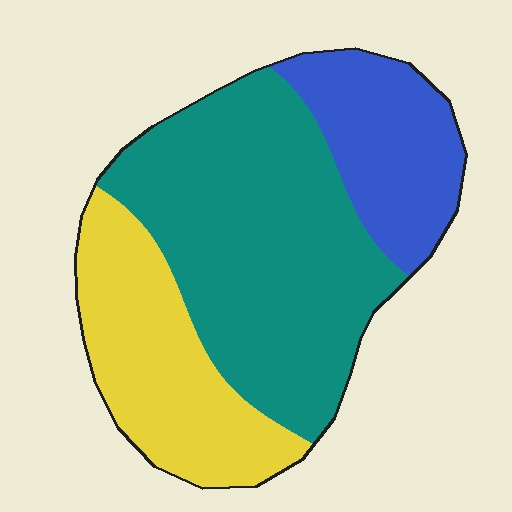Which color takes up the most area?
Teal, at roughly 50%.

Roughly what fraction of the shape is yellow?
Yellow takes up between a sixth and a third of the shape.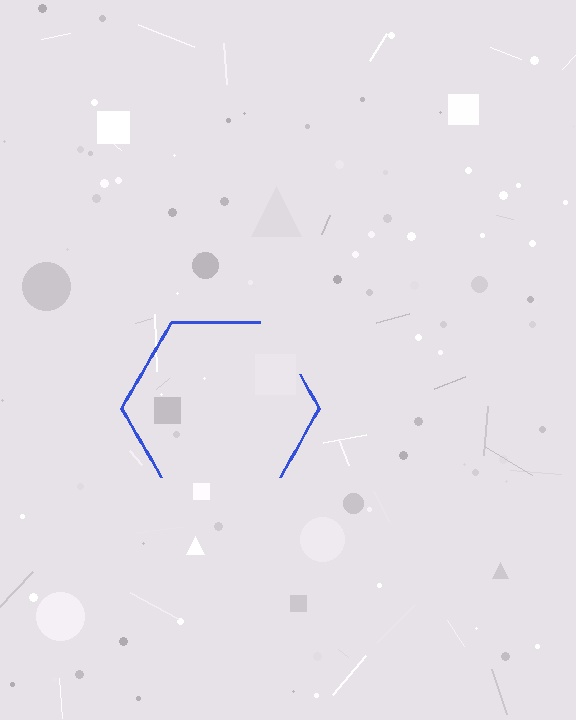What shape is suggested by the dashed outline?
The dashed outline suggests a hexagon.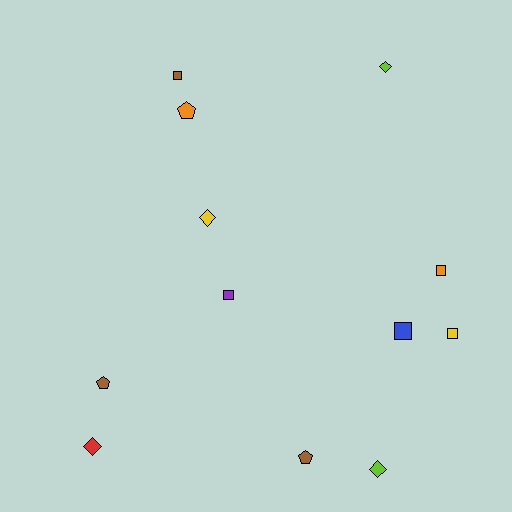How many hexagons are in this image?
There are no hexagons.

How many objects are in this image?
There are 12 objects.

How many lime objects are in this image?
There are 2 lime objects.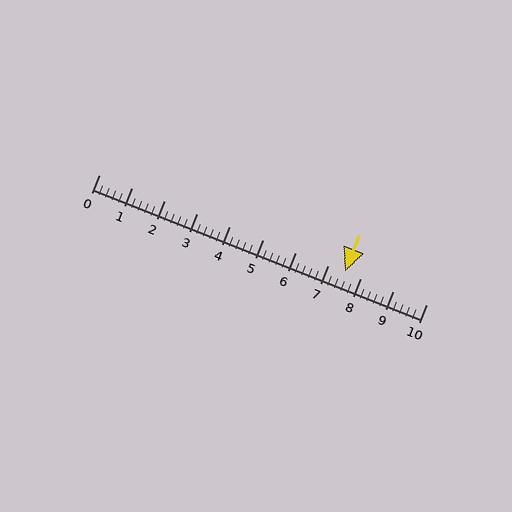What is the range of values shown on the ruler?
The ruler shows values from 0 to 10.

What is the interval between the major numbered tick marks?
The major tick marks are spaced 1 units apart.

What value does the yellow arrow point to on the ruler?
The yellow arrow points to approximately 7.5.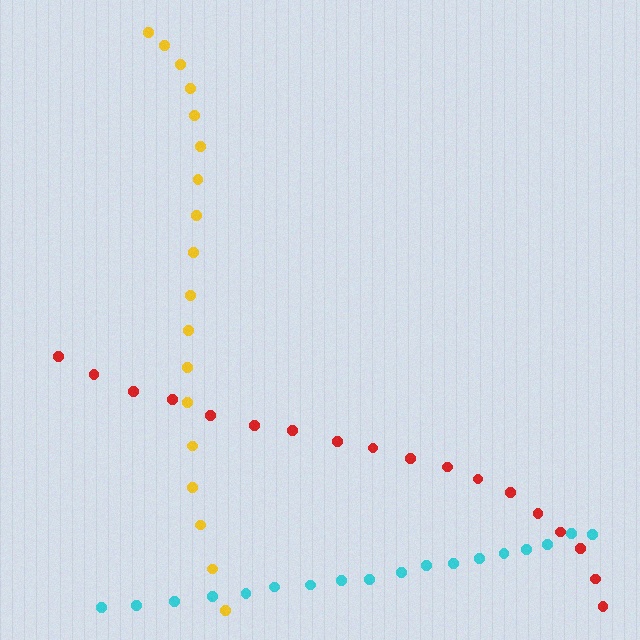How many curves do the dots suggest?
There are 3 distinct paths.